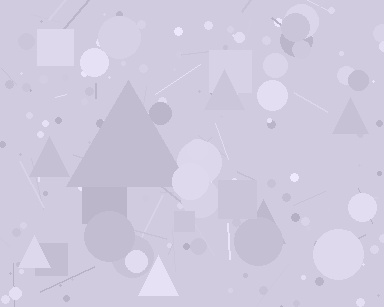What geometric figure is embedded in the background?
A triangle is embedded in the background.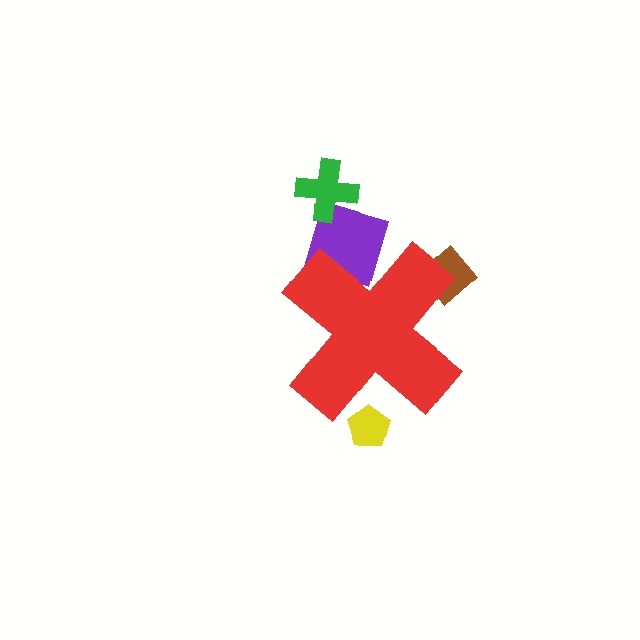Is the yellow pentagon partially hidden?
Yes, the yellow pentagon is partially hidden behind the red cross.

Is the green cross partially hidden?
No, the green cross is fully visible.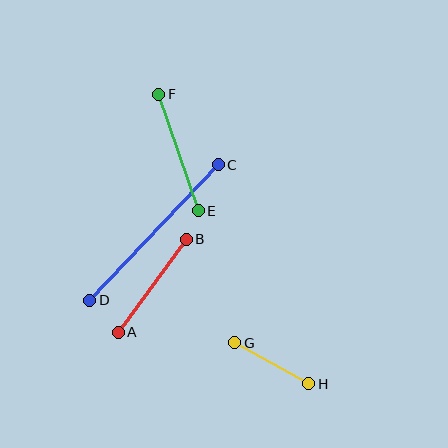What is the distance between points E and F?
The distance is approximately 123 pixels.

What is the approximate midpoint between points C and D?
The midpoint is at approximately (154, 233) pixels.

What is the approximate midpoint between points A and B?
The midpoint is at approximately (152, 286) pixels.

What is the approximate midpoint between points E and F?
The midpoint is at approximately (179, 152) pixels.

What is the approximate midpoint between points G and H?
The midpoint is at approximately (272, 363) pixels.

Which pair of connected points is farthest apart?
Points C and D are farthest apart.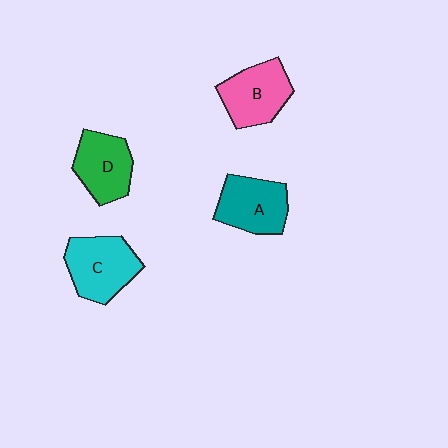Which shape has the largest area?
Shape C (cyan).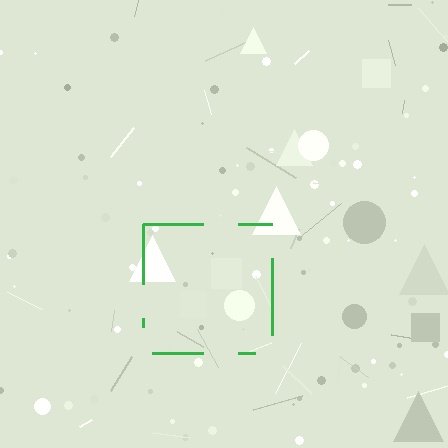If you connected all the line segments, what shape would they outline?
They would outline a square.